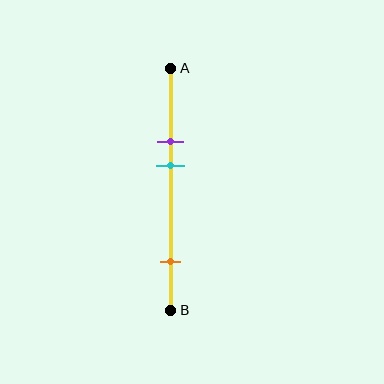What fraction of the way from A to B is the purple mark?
The purple mark is approximately 30% (0.3) of the way from A to B.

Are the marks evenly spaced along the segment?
No, the marks are not evenly spaced.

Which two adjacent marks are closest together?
The purple and cyan marks are the closest adjacent pair.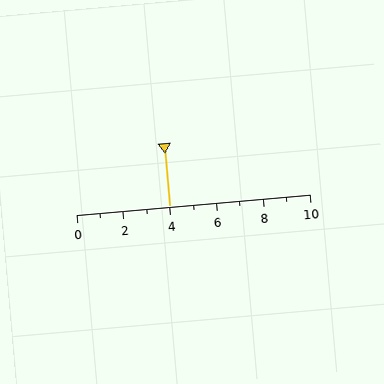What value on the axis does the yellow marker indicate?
The marker indicates approximately 4.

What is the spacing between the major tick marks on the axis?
The major ticks are spaced 2 apart.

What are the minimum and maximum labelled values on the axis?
The axis runs from 0 to 10.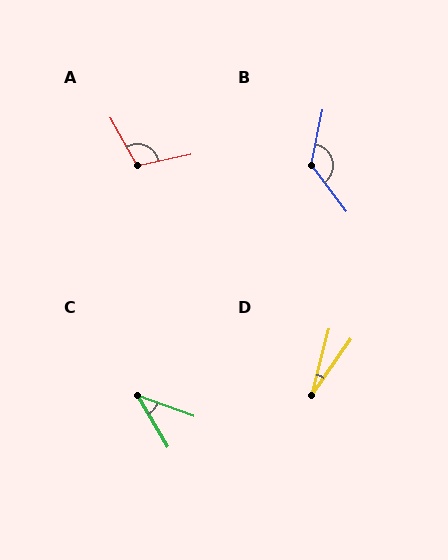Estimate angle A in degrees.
Approximately 108 degrees.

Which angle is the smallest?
D, at approximately 20 degrees.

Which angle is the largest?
B, at approximately 131 degrees.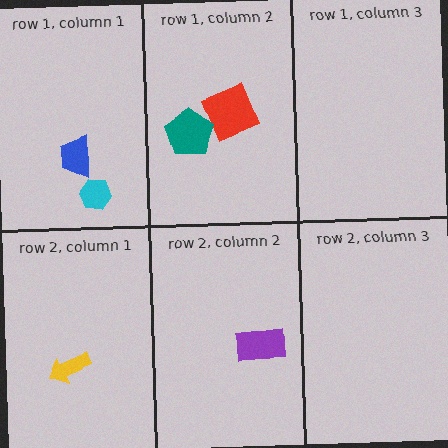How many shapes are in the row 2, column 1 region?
1.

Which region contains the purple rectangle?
The row 2, column 2 region.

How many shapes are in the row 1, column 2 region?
2.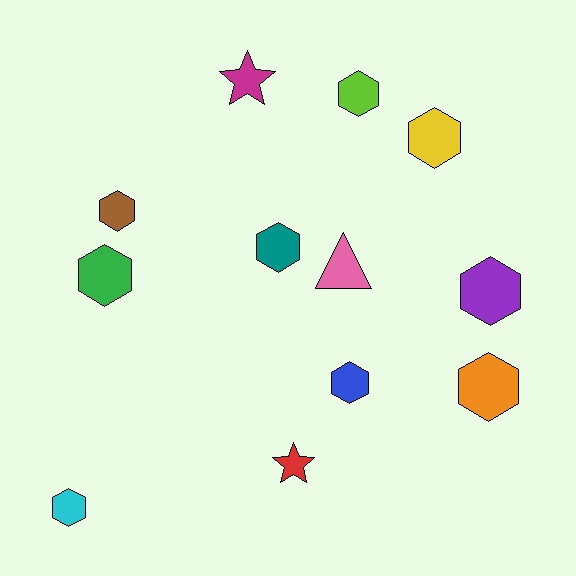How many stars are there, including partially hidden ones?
There are 2 stars.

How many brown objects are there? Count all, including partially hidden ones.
There is 1 brown object.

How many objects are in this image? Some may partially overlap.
There are 12 objects.